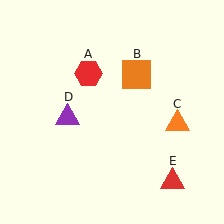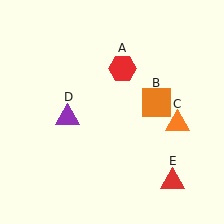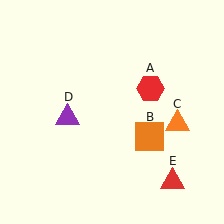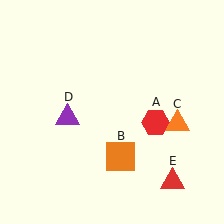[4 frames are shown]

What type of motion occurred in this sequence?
The red hexagon (object A), orange square (object B) rotated clockwise around the center of the scene.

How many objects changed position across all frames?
2 objects changed position: red hexagon (object A), orange square (object B).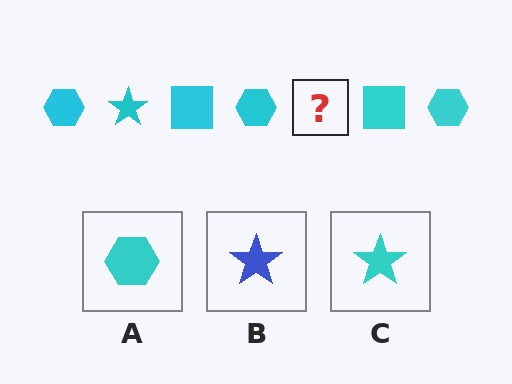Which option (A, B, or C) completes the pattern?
C.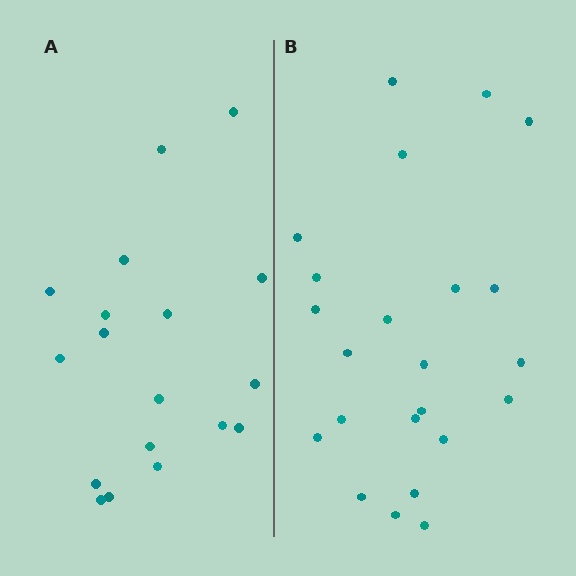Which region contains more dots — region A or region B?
Region B (the right region) has more dots.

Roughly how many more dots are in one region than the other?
Region B has about 5 more dots than region A.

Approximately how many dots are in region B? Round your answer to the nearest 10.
About 20 dots. (The exact count is 23, which rounds to 20.)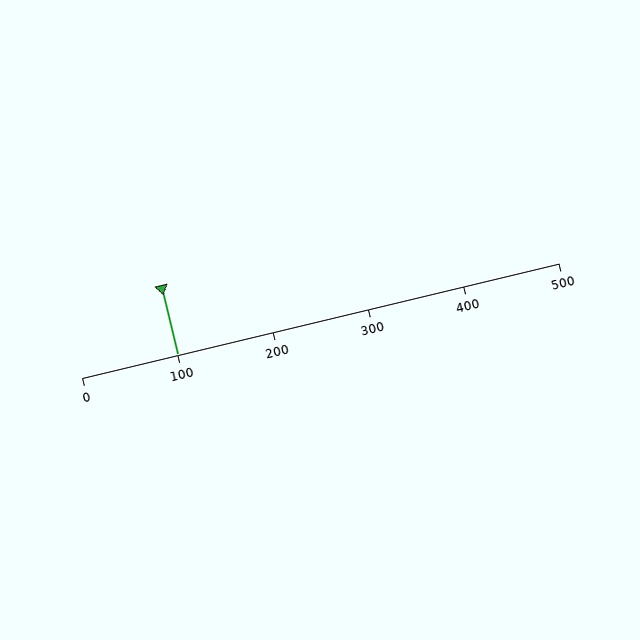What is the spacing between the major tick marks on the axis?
The major ticks are spaced 100 apart.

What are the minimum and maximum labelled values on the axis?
The axis runs from 0 to 500.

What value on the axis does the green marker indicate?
The marker indicates approximately 100.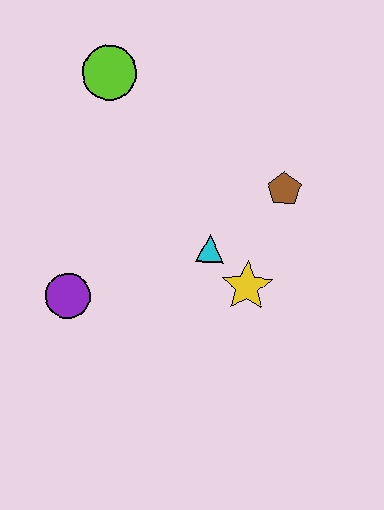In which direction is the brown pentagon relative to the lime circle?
The brown pentagon is to the right of the lime circle.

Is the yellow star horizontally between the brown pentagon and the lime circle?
Yes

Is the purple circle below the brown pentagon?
Yes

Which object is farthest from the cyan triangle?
The lime circle is farthest from the cyan triangle.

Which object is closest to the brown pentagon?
The cyan triangle is closest to the brown pentagon.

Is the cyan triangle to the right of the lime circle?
Yes